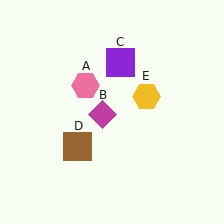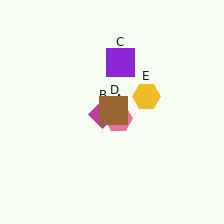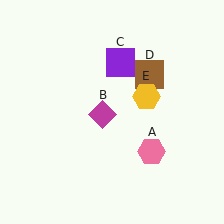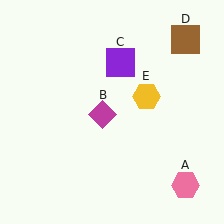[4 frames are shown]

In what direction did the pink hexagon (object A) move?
The pink hexagon (object A) moved down and to the right.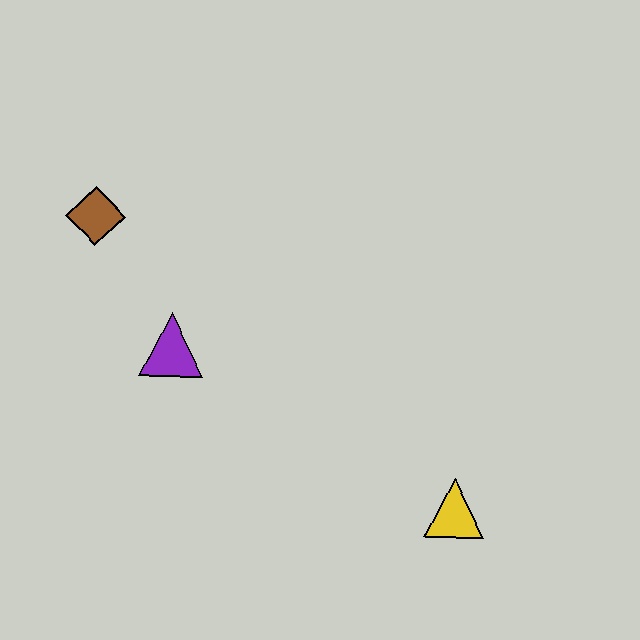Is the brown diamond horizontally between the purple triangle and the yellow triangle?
No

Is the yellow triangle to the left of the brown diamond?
No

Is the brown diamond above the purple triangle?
Yes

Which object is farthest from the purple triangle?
The yellow triangle is farthest from the purple triangle.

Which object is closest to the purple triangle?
The brown diamond is closest to the purple triangle.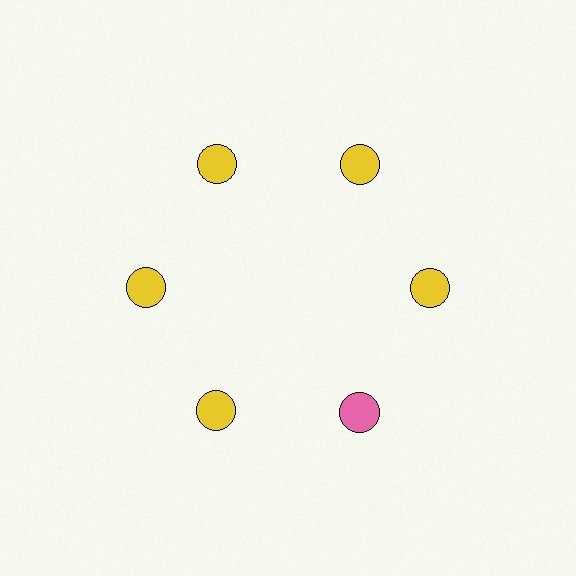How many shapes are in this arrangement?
There are 6 shapes arranged in a ring pattern.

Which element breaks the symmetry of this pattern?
The pink circle at roughly the 5 o'clock position breaks the symmetry. All other shapes are yellow circles.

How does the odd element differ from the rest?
It has a different color: pink instead of yellow.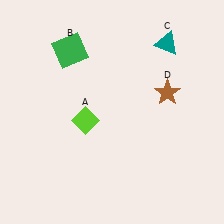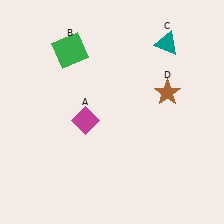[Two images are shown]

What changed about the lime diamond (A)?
In Image 1, A is lime. In Image 2, it changed to magenta.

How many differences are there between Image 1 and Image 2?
There is 1 difference between the two images.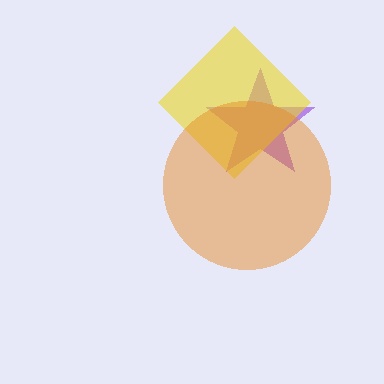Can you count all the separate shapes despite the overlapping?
Yes, there are 3 separate shapes.